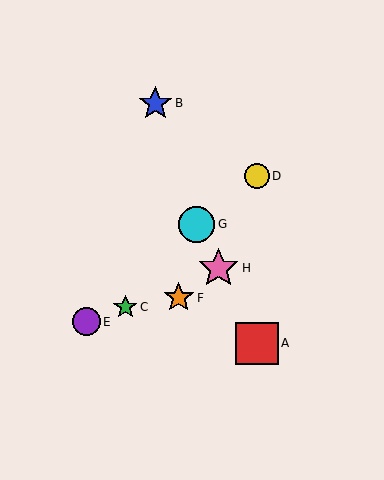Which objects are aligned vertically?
Objects A, D are aligned vertically.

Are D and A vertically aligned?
Yes, both are at x≈257.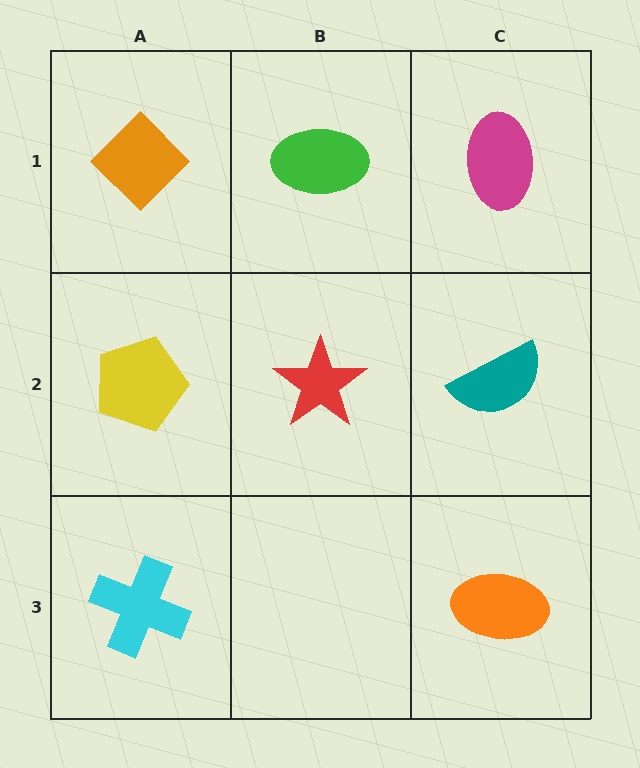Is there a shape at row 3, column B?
No, that cell is empty.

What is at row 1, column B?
A green ellipse.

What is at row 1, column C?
A magenta ellipse.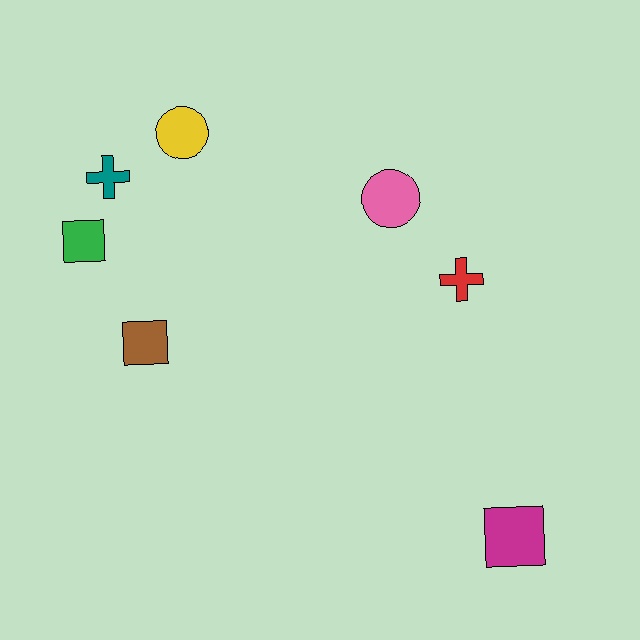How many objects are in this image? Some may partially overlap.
There are 7 objects.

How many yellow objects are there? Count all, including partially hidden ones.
There is 1 yellow object.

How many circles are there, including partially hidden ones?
There are 2 circles.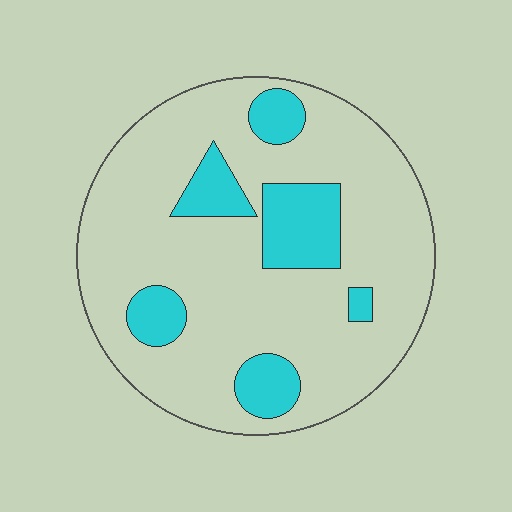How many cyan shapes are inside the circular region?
6.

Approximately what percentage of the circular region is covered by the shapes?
Approximately 20%.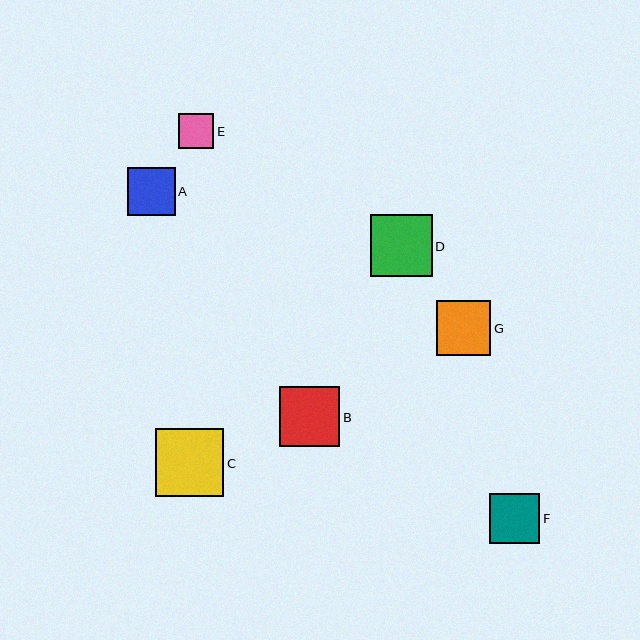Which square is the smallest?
Square E is the smallest with a size of approximately 36 pixels.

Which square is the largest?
Square C is the largest with a size of approximately 69 pixels.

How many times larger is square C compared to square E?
Square C is approximately 1.9 times the size of square E.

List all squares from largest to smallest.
From largest to smallest: C, D, B, G, F, A, E.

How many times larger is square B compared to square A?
Square B is approximately 1.3 times the size of square A.